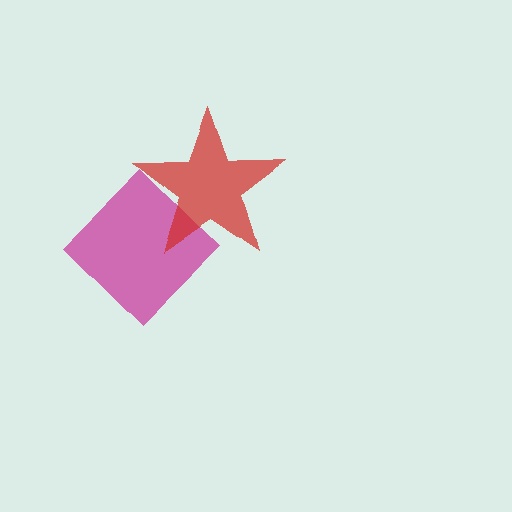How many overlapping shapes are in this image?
There are 2 overlapping shapes in the image.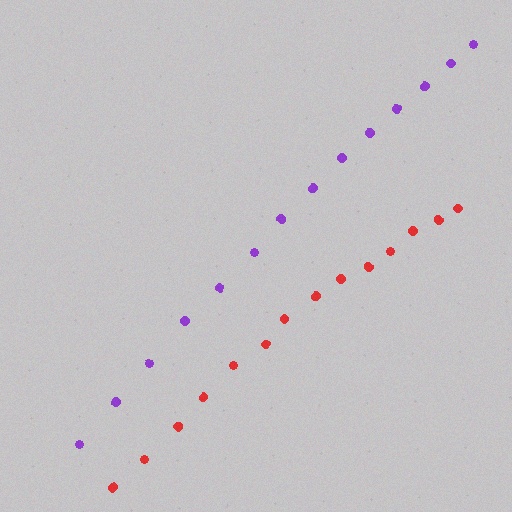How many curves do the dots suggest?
There are 2 distinct paths.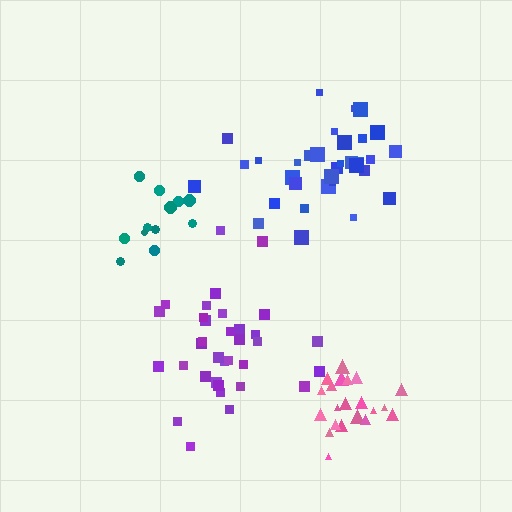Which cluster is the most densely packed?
Pink.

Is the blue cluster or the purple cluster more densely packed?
Purple.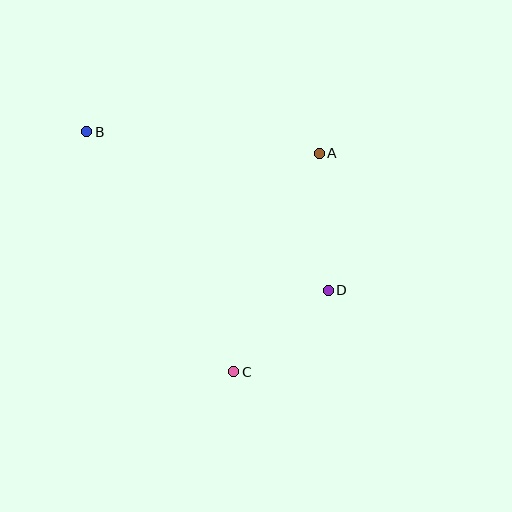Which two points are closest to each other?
Points C and D are closest to each other.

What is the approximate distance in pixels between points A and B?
The distance between A and B is approximately 234 pixels.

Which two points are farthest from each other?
Points B and D are farthest from each other.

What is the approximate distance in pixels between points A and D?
The distance between A and D is approximately 137 pixels.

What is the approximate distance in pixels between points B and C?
The distance between B and C is approximately 281 pixels.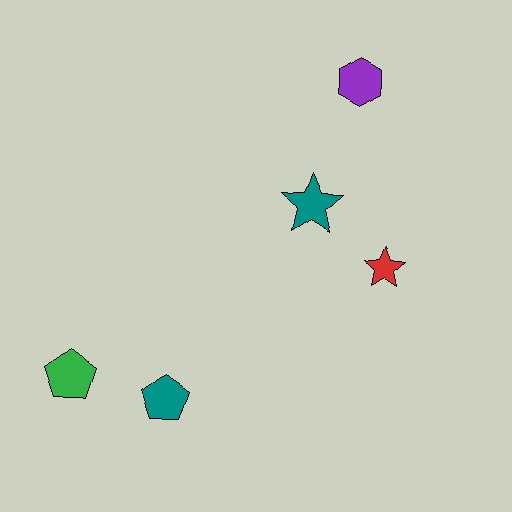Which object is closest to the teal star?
The red star is closest to the teal star.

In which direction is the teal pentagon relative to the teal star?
The teal pentagon is below the teal star.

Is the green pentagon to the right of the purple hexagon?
No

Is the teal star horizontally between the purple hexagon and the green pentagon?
Yes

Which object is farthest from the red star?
The green pentagon is farthest from the red star.